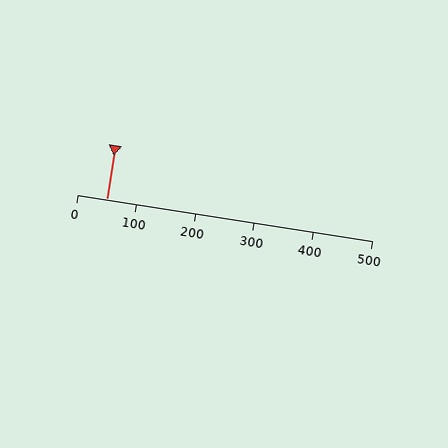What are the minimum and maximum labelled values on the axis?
The axis runs from 0 to 500.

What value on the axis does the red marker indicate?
The marker indicates approximately 50.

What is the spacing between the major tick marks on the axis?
The major ticks are spaced 100 apart.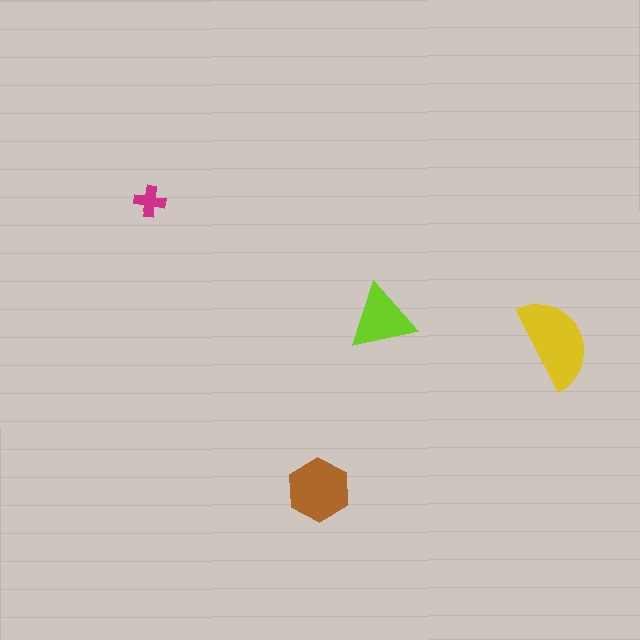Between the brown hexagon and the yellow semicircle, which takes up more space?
The yellow semicircle.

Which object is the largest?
The yellow semicircle.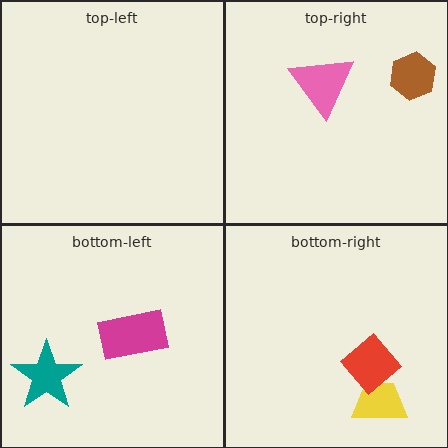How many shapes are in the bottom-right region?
2.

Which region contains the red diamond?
The bottom-right region.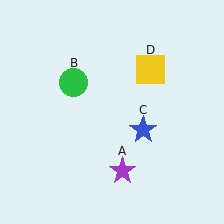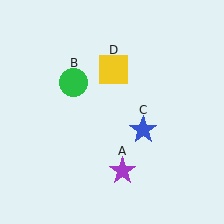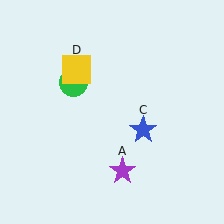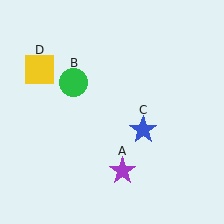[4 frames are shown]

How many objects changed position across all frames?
1 object changed position: yellow square (object D).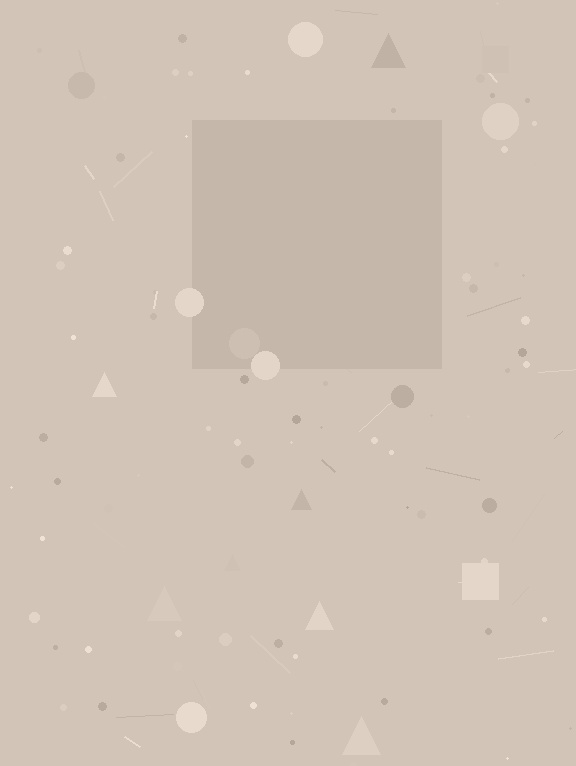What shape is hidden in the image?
A square is hidden in the image.